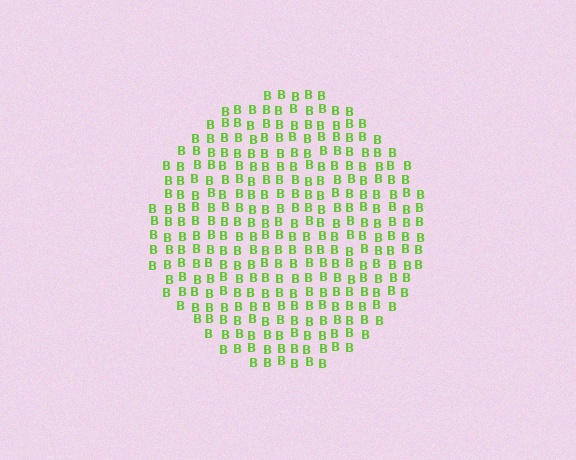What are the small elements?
The small elements are letter B's.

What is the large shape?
The large shape is a circle.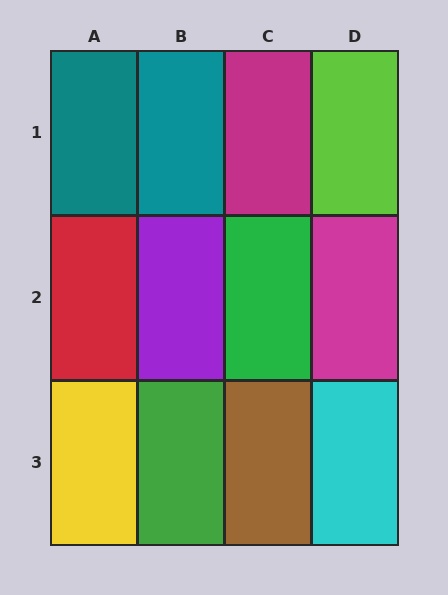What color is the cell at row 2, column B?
Purple.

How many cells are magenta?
2 cells are magenta.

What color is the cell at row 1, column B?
Teal.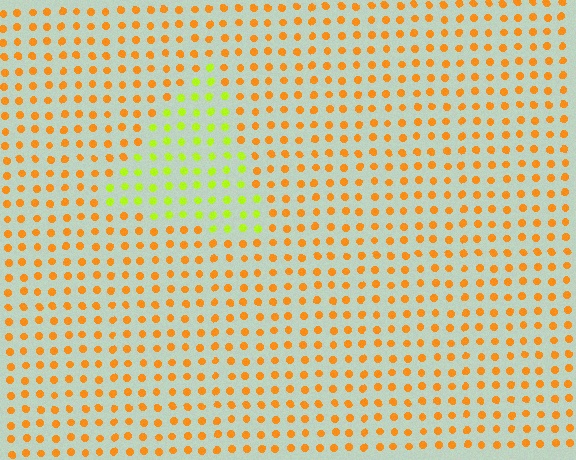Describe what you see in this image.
The image is filled with small orange elements in a uniform arrangement. A triangle-shaped region is visible where the elements are tinted to a slightly different hue, forming a subtle color boundary.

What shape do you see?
I see a triangle.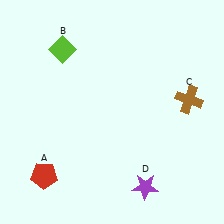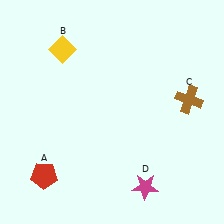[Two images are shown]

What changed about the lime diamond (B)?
In Image 1, B is lime. In Image 2, it changed to yellow.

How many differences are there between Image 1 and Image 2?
There are 2 differences between the two images.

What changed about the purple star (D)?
In Image 1, D is purple. In Image 2, it changed to magenta.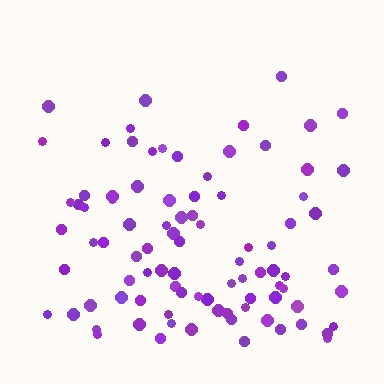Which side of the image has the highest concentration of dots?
The bottom.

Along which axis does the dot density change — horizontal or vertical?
Vertical.